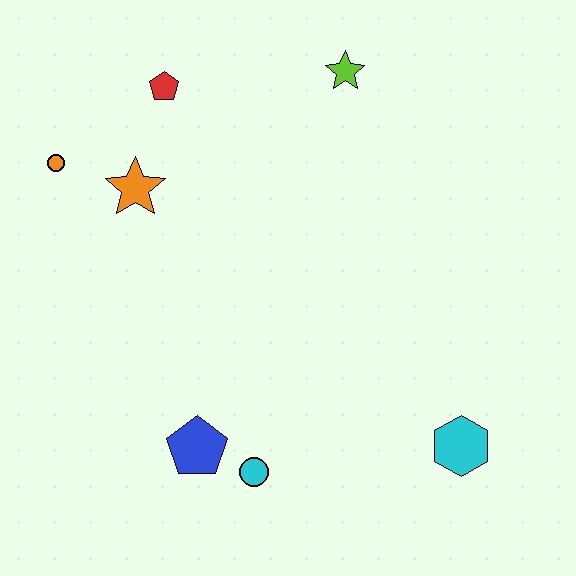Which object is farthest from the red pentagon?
The cyan hexagon is farthest from the red pentagon.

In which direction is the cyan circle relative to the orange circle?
The cyan circle is below the orange circle.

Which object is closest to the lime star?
The red pentagon is closest to the lime star.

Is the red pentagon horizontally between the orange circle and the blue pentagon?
Yes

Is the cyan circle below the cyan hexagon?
Yes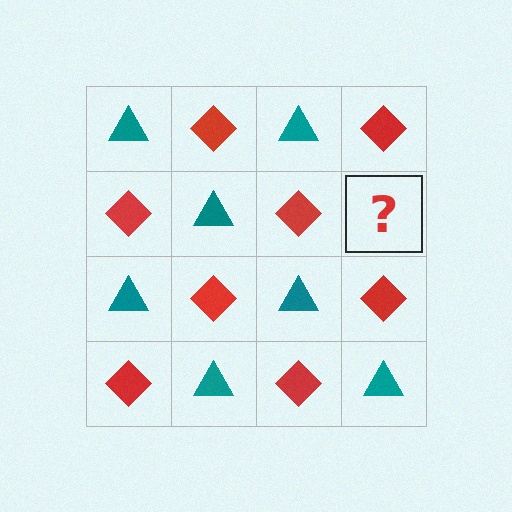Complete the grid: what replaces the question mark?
The question mark should be replaced with a teal triangle.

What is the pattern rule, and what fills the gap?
The rule is that it alternates teal triangle and red diamond in a checkerboard pattern. The gap should be filled with a teal triangle.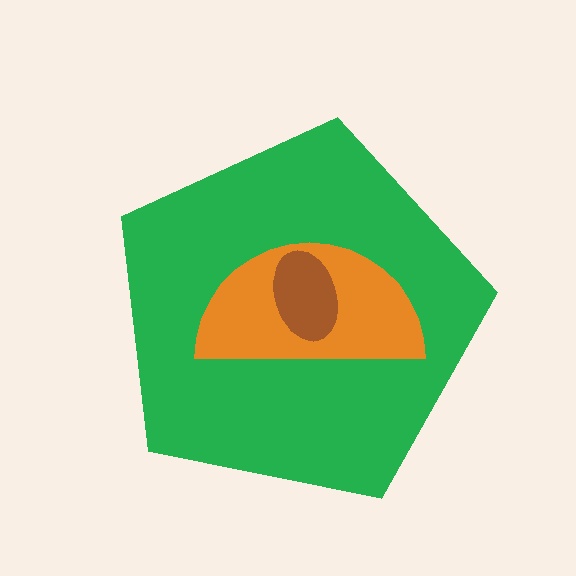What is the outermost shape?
The green pentagon.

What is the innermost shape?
The brown ellipse.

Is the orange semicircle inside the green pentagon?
Yes.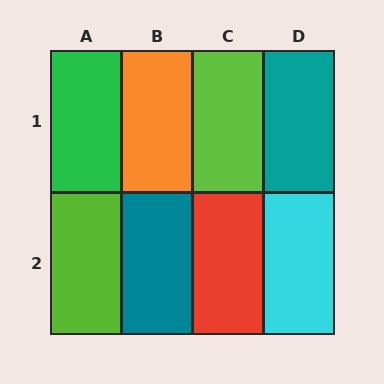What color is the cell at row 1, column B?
Orange.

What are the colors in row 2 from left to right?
Lime, teal, red, cyan.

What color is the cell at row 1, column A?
Green.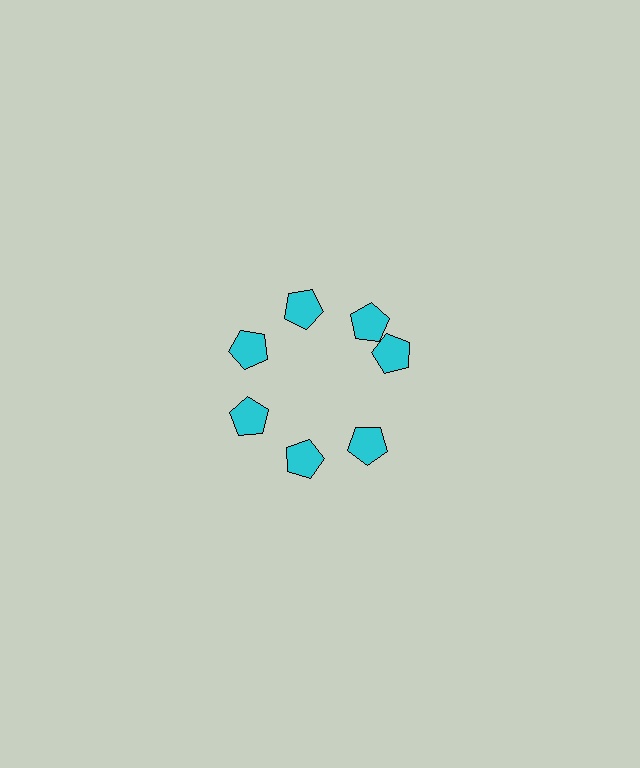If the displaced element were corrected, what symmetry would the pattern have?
It would have 7-fold rotational symmetry — the pattern would map onto itself every 51 degrees.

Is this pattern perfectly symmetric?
No. The 7 cyan pentagons are arranged in a ring, but one element near the 3 o'clock position is rotated out of alignment along the ring, breaking the 7-fold rotational symmetry.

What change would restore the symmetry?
The symmetry would be restored by rotating it back into even spacing with its neighbors so that all 7 pentagons sit at equal angles and equal distance from the center.